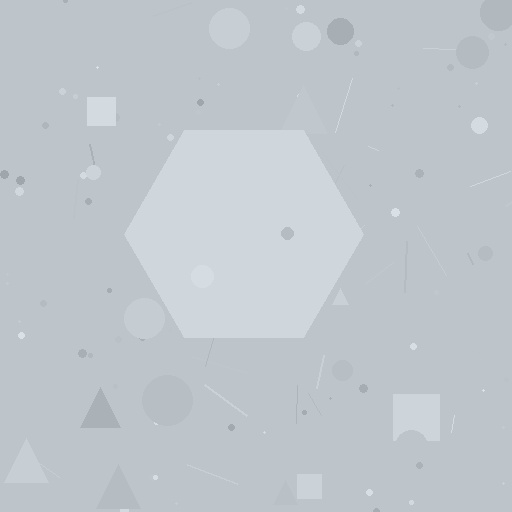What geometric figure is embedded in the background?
A hexagon is embedded in the background.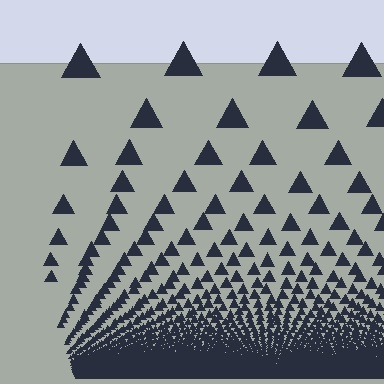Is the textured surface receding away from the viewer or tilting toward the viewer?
The surface appears to tilt toward the viewer. Texture elements get larger and sparser toward the top.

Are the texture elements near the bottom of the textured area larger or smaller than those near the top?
Smaller. The gradient is inverted — elements near the bottom are smaller and denser.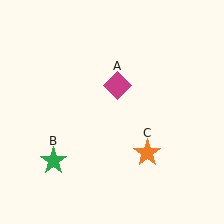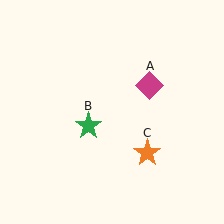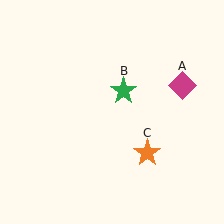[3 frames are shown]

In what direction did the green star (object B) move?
The green star (object B) moved up and to the right.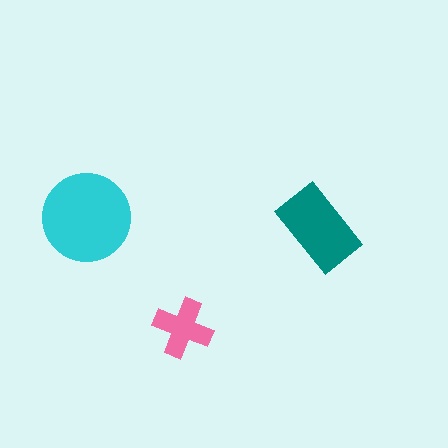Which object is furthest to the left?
The cyan circle is leftmost.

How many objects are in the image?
There are 3 objects in the image.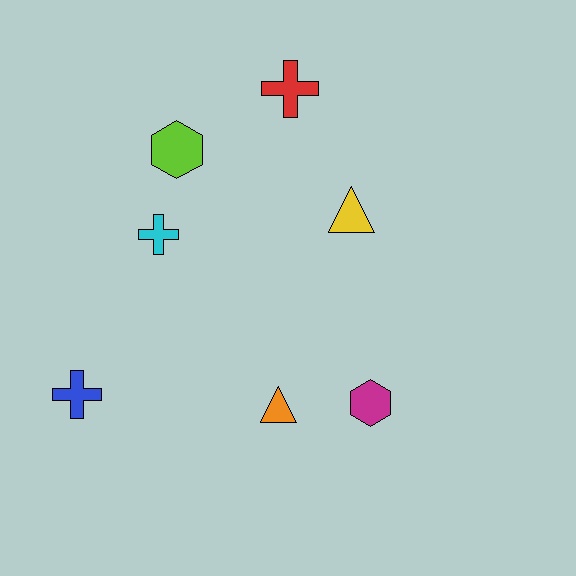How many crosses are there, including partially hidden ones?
There are 3 crosses.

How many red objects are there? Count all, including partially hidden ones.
There is 1 red object.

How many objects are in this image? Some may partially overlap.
There are 7 objects.